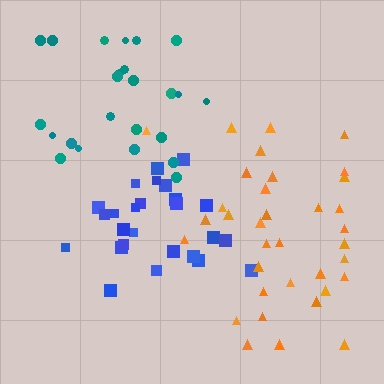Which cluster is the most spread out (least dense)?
Orange.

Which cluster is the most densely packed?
Blue.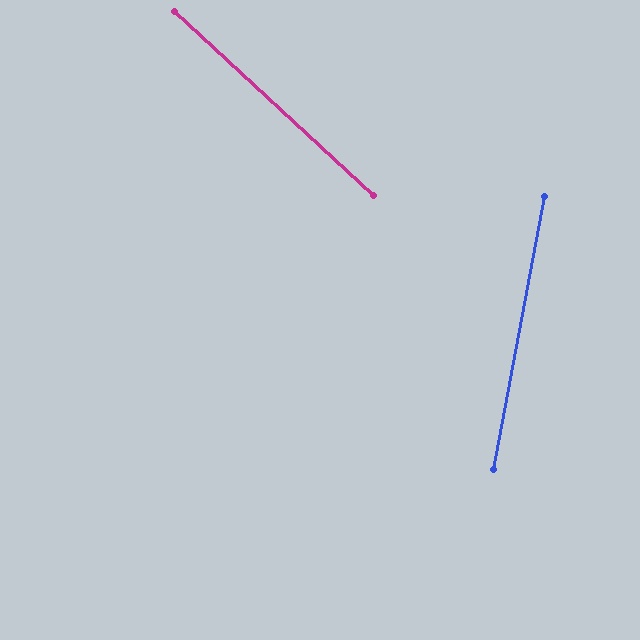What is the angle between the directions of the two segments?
Approximately 58 degrees.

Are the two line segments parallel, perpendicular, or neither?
Neither parallel nor perpendicular — they differ by about 58°.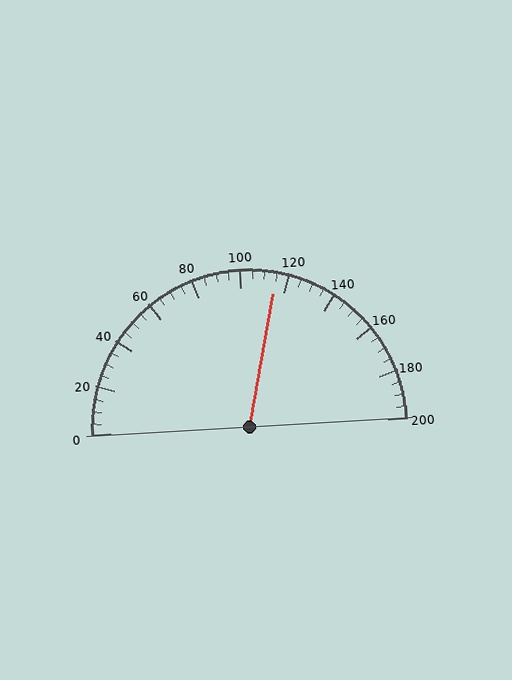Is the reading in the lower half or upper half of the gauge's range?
The reading is in the upper half of the range (0 to 200).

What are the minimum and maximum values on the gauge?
The gauge ranges from 0 to 200.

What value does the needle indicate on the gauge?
The needle indicates approximately 115.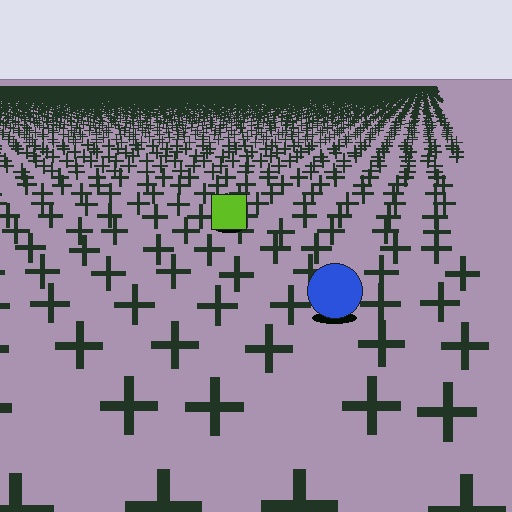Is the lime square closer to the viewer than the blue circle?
No. The blue circle is closer — you can tell from the texture gradient: the ground texture is coarser near it.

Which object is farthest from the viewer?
The lime square is farthest from the viewer. It appears smaller and the ground texture around it is denser.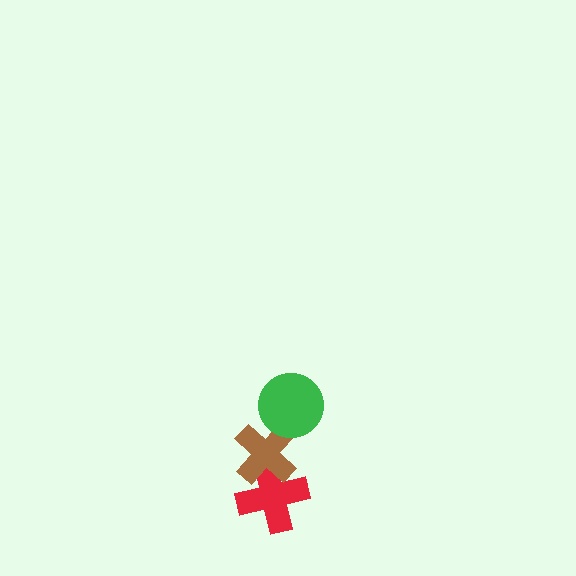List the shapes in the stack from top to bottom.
From top to bottom: the green circle, the brown cross, the red cross.